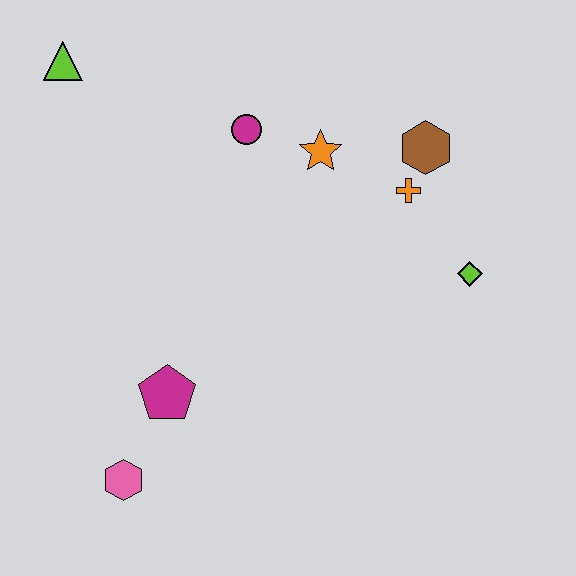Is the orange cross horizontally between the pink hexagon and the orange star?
No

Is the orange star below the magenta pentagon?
No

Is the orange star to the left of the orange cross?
Yes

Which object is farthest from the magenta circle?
The pink hexagon is farthest from the magenta circle.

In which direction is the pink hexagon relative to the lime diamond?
The pink hexagon is to the left of the lime diamond.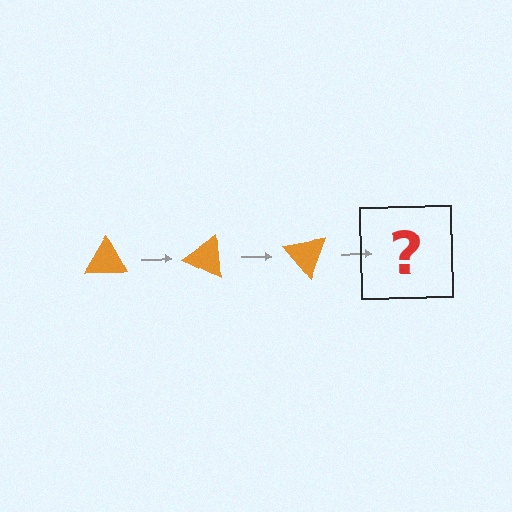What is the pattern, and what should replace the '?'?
The pattern is that the triangle rotates 25 degrees each step. The '?' should be an orange triangle rotated 75 degrees.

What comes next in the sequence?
The next element should be an orange triangle rotated 75 degrees.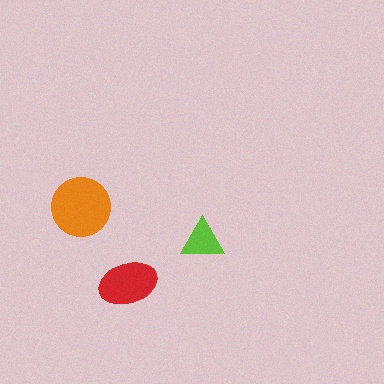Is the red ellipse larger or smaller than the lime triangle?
Larger.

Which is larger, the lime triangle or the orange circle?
The orange circle.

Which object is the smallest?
The lime triangle.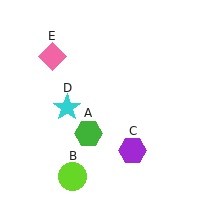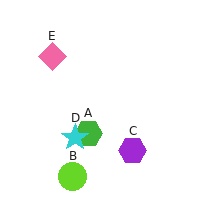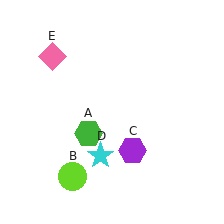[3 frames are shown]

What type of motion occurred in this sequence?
The cyan star (object D) rotated counterclockwise around the center of the scene.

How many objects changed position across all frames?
1 object changed position: cyan star (object D).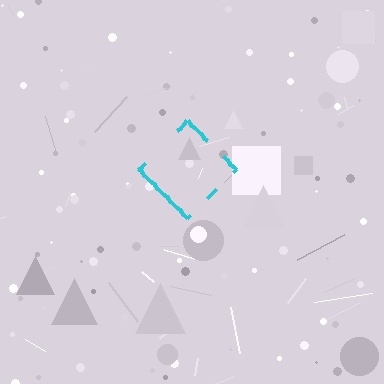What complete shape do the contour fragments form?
The contour fragments form a diamond.